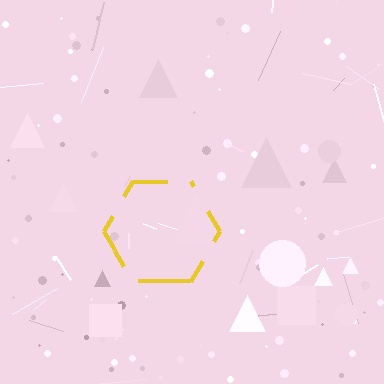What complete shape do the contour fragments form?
The contour fragments form a hexagon.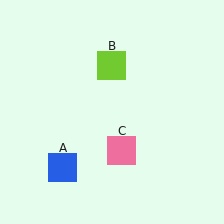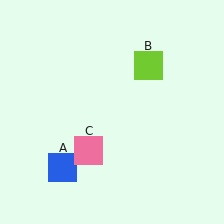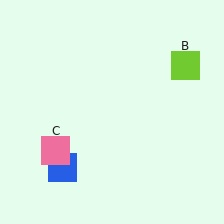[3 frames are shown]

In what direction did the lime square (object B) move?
The lime square (object B) moved right.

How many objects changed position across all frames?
2 objects changed position: lime square (object B), pink square (object C).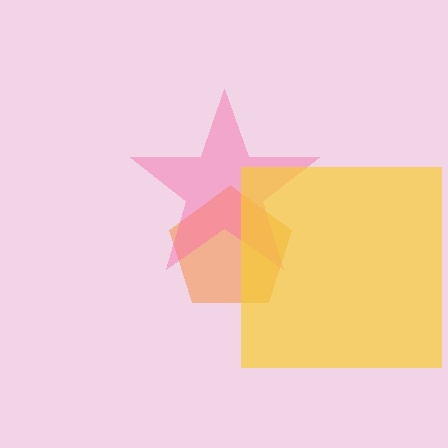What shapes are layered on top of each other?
The layered shapes are: an orange pentagon, a pink star, a yellow square.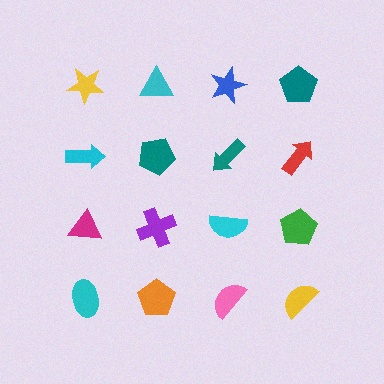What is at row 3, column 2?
A purple cross.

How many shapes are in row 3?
4 shapes.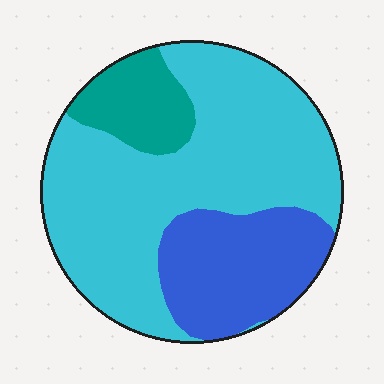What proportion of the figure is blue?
Blue covers 25% of the figure.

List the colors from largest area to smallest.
From largest to smallest: cyan, blue, teal.